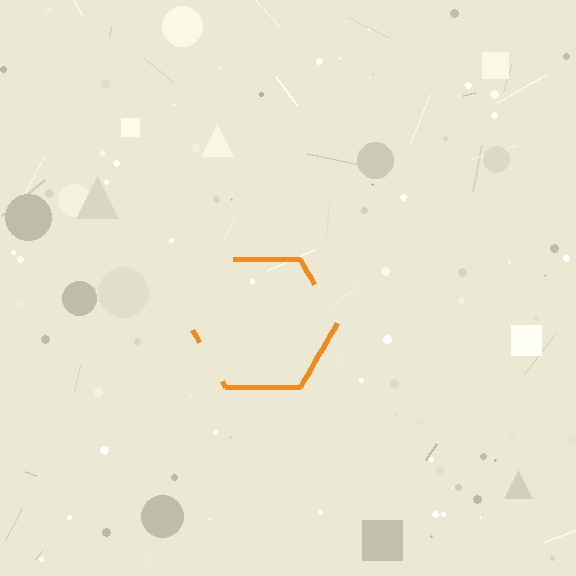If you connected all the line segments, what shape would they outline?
They would outline a hexagon.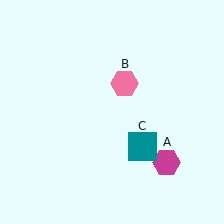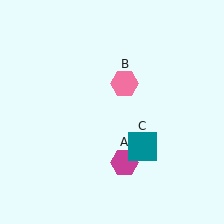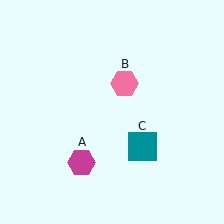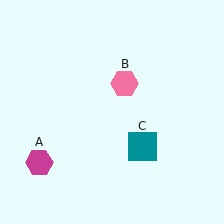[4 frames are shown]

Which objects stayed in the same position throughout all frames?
Pink hexagon (object B) and teal square (object C) remained stationary.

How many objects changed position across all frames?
1 object changed position: magenta hexagon (object A).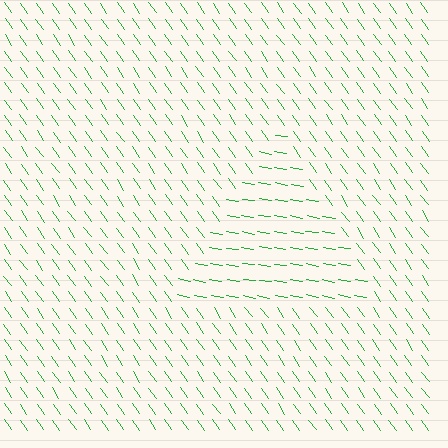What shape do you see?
I see a triangle.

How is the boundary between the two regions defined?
The boundary is defined purely by a change in line orientation (approximately 45 degrees difference). All lines are the same color and thickness.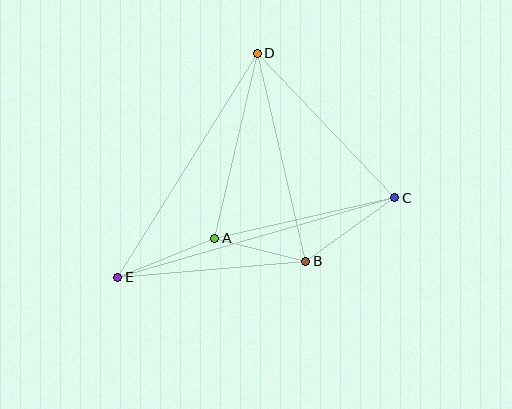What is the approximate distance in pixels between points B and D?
The distance between B and D is approximately 213 pixels.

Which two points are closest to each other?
Points A and B are closest to each other.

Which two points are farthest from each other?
Points C and E are farthest from each other.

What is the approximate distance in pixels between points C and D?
The distance between C and D is approximately 200 pixels.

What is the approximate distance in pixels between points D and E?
The distance between D and E is approximately 264 pixels.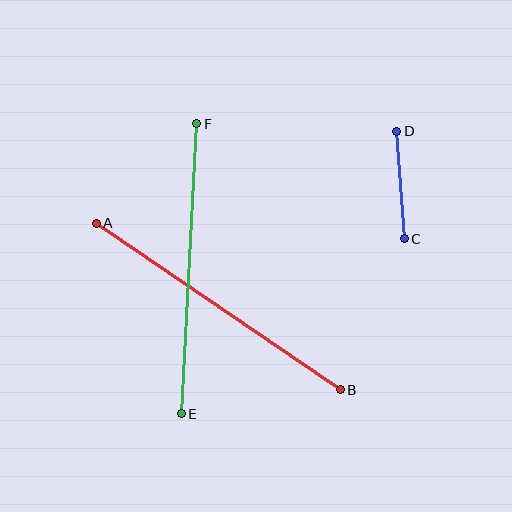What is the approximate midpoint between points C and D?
The midpoint is at approximately (401, 185) pixels.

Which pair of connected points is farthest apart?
Points A and B are farthest apart.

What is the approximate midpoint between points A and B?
The midpoint is at approximately (218, 307) pixels.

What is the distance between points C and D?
The distance is approximately 107 pixels.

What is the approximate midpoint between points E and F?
The midpoint is at approximately (189, 269) pixels.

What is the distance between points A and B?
The distance is approximately 296 pixels.